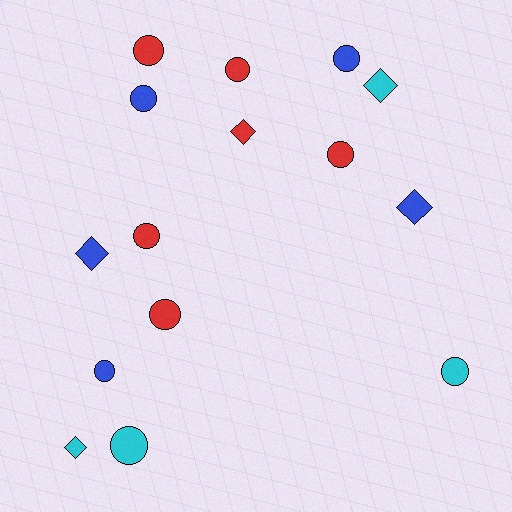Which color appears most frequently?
Red, with 6 objects.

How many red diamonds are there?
There is 1 red diamond.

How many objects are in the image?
There are 15 objects.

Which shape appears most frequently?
Circle, with 10 objects.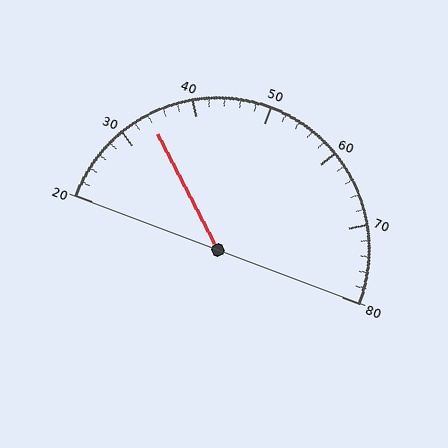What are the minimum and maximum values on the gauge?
The gauge ranges from 20 to 80.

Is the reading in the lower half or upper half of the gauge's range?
The reading is in the lower half of the range (20 to 80).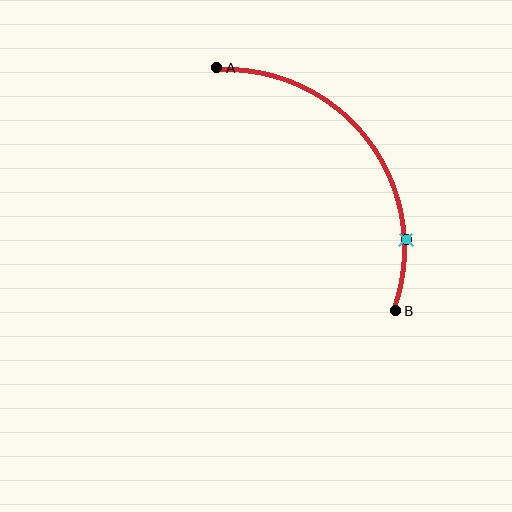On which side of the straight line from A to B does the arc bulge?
The arc bulges above and to the right of the straight line connecting A and B.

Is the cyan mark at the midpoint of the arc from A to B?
No. The cyan mark lies on the arc but is closer to endpoint B. The arc midpoint would be at the point on the curve equidistant along the arc from both A and B.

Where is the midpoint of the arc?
The arc midpoint is the point on the curve farthest from the straight line joining A and B. It sits above and to the right of that line.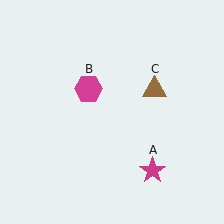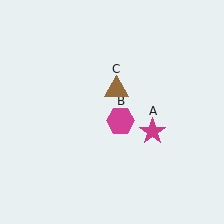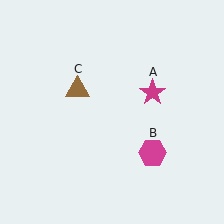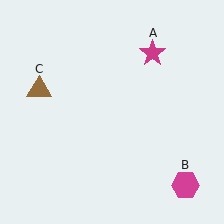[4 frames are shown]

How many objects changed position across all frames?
3 objects changed position: magenta star (object A), magenta hexagon (object B), brown triangle (object C).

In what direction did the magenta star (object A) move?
The magenta star (object A) moved up.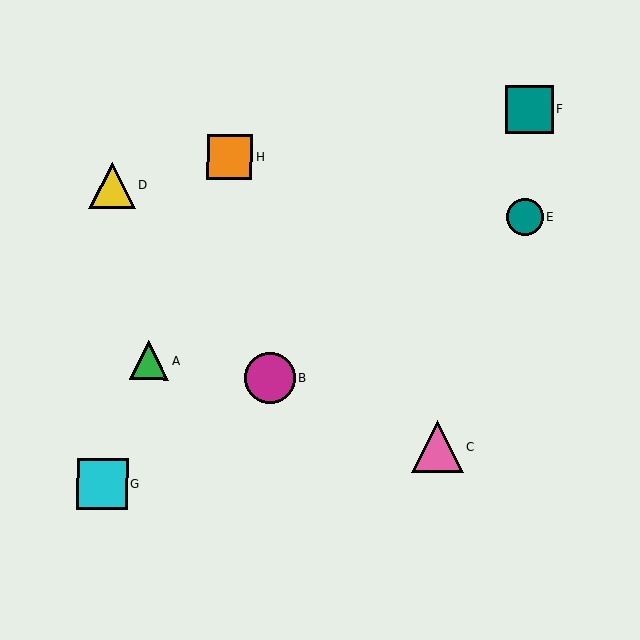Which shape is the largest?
The pink triangle (labeled C) is the largest.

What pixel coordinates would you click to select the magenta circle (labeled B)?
Click at (270, 378) to select the magenta circle B.